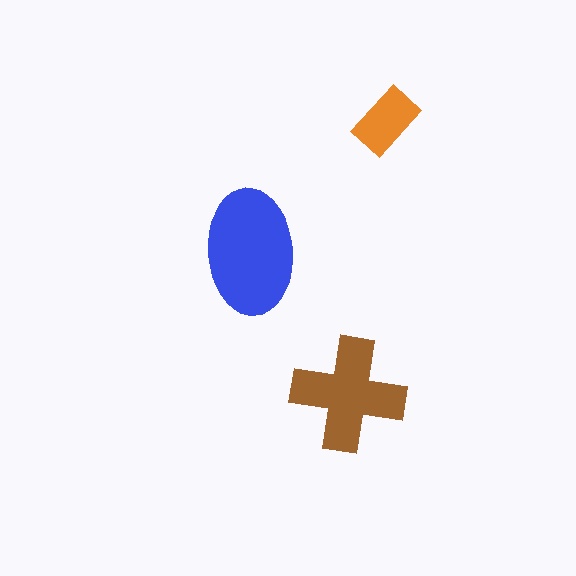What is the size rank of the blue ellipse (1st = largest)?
1st.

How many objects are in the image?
There are 3 objects in the image.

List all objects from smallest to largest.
The orange rectangle, the brown cross, the blue ellipse.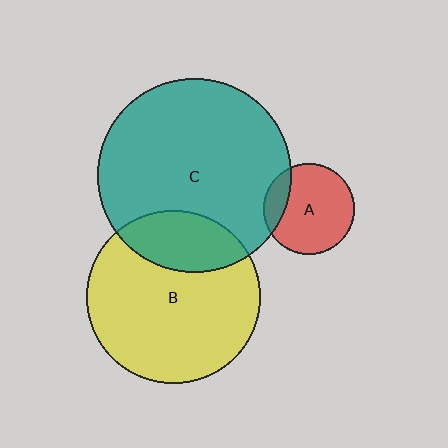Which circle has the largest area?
Circle C (teal).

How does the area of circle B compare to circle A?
Approximately 3.6 times.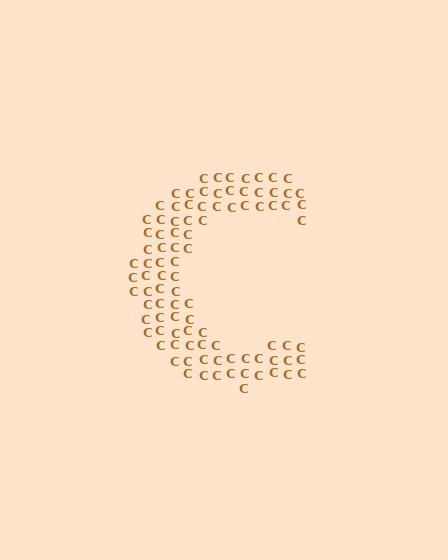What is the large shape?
The large shape is the letter C.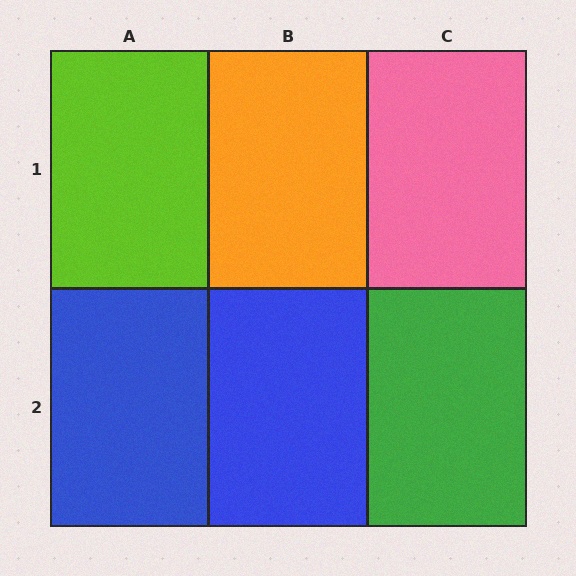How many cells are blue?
2 cells are blue.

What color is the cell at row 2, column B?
Blue.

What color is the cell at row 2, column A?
Blue.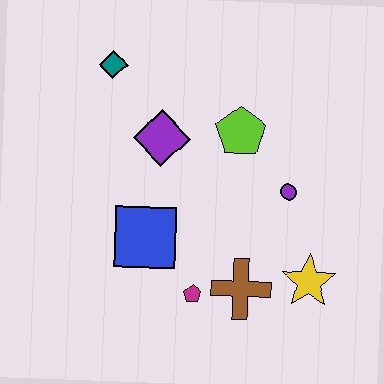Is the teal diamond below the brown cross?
No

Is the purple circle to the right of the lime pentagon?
Yes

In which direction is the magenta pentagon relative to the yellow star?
The magenta pentagon is to the left of the yellow star.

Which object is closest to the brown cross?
The magenta pentagon is closest to the brown cross.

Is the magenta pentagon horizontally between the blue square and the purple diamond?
No